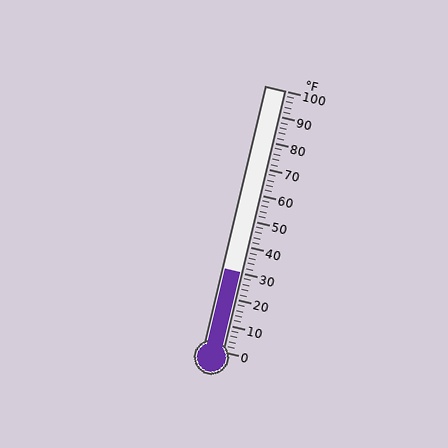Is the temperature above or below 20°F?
The temperature is above 20°F.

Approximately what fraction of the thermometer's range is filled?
The thermometer is filled to approximately 30% of its range.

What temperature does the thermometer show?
The thermometer shows approximately 30°F.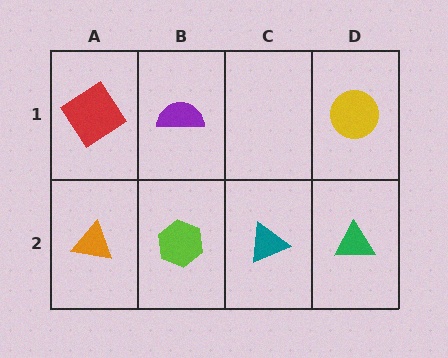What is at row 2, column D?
A green triangle.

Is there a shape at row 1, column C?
No, that cell is empty.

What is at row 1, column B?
A purple semicircle.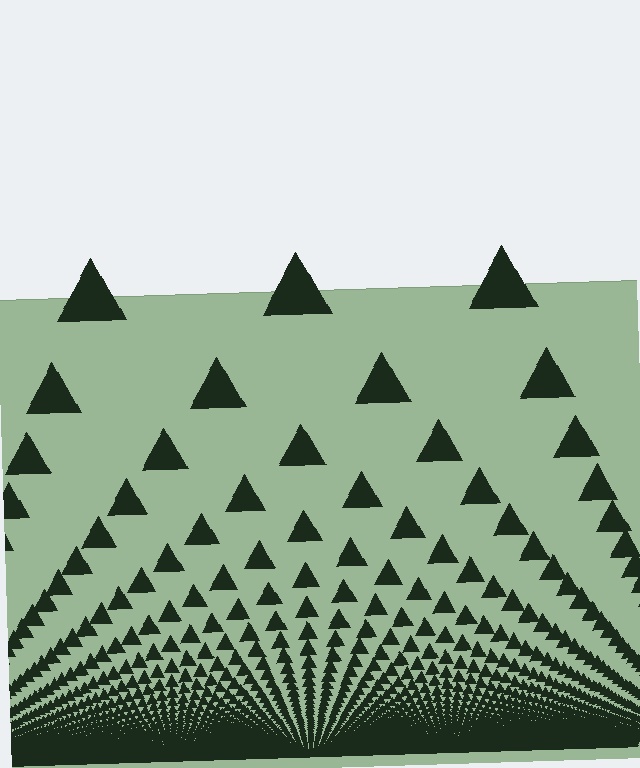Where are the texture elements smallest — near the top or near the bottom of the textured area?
Near the bottom.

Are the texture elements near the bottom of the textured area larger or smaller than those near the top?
Smaller. The gradient is inverted — elements near the bottom are smaller and denser.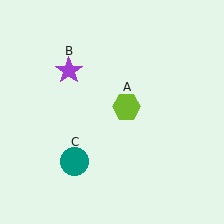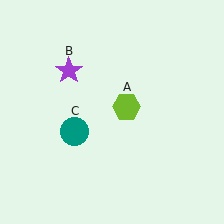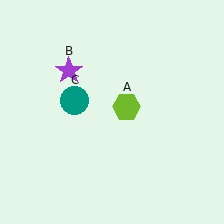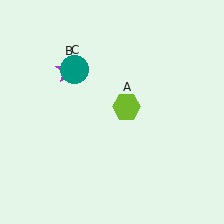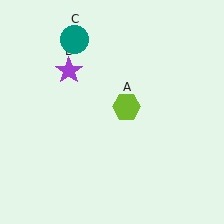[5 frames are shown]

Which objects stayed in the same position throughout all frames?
Lime hexagon (object A) and purple star (object B) remained stationary.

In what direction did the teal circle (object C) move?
The teal circle (object C) moved up.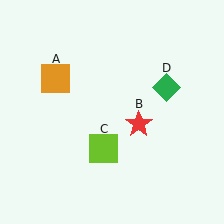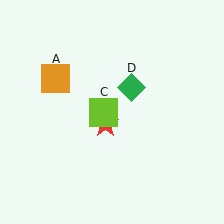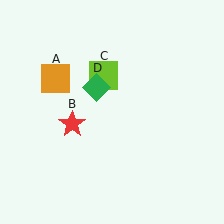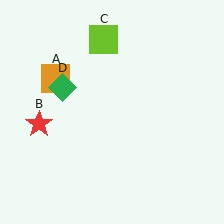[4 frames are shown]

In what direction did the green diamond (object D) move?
The green diamond (object D) moved left.